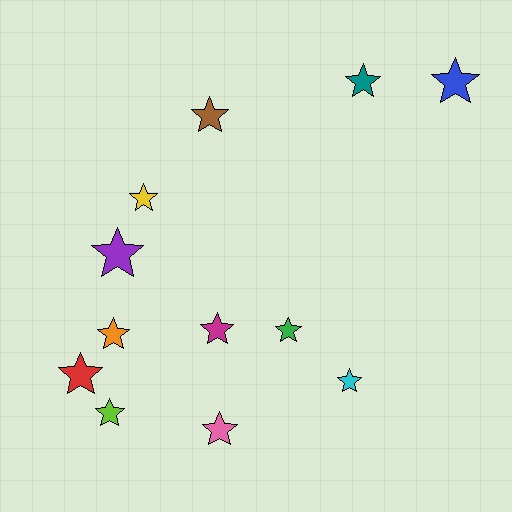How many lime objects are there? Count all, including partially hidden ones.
There is 1 lime object.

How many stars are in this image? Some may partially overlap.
There are 12 stars.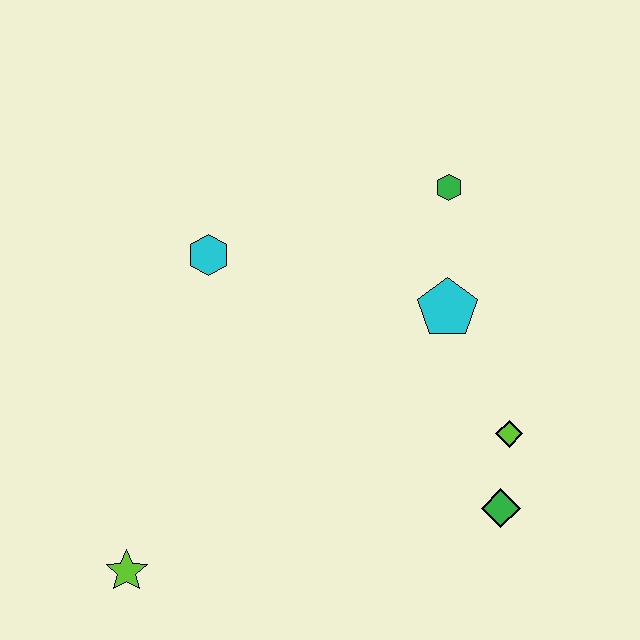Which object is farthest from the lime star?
The green hexagon is farthest from the lime star.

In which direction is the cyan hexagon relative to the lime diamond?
The cyan hexagon is to the left of the lime diamond.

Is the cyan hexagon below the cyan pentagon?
No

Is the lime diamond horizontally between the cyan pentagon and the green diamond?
No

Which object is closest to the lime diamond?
The green diamond is closest to the lime diamond.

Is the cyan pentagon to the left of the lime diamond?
Yes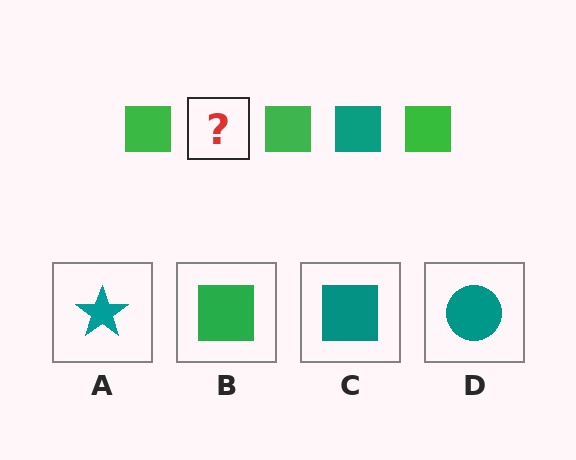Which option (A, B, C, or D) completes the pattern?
C.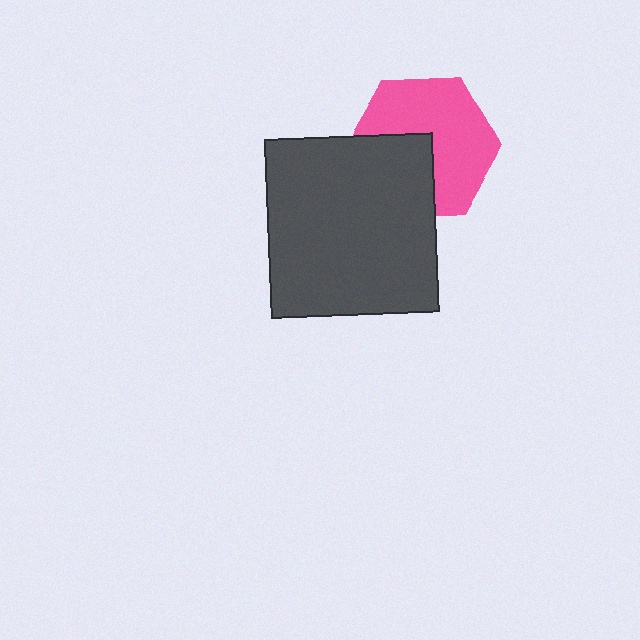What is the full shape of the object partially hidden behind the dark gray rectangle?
The partially hidden object is a pink hexagon.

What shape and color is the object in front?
The object in front is a dark gray rectangle.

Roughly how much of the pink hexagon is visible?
About half of it is visible (roughly 63%).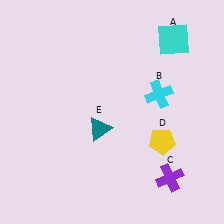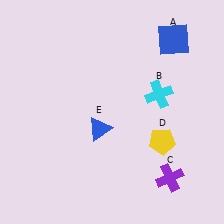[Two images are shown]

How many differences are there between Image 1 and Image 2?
There are 2 differences between the two images.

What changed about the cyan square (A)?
In Image 1, A is cyan. In Image 2, it changed to blue.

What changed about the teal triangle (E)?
In Image 1, E is teal. In Image 2, it changed to blue.